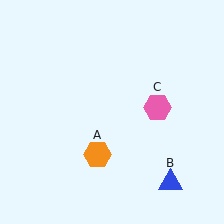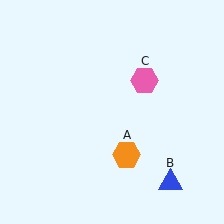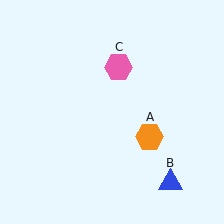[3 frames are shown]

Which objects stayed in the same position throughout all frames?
Blue triangle (object B) remained stationary.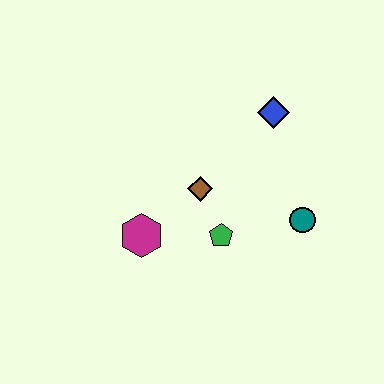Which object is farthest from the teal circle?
The magenta hexagon is farthest from the teal circle.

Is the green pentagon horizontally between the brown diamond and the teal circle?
Yes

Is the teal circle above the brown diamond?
No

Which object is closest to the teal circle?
The green pentagon is closest to the teal circle.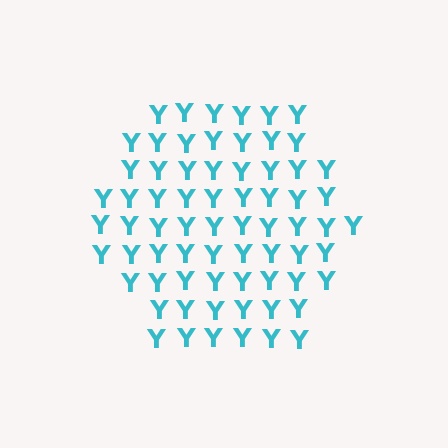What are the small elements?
The small elements are letter Y's.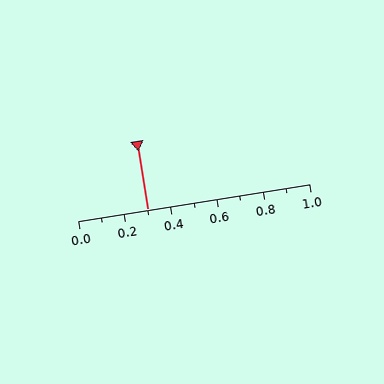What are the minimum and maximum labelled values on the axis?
The axis runs from 0.0 to 1.0.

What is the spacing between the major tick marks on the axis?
The major ticks are spaced 0.2 apart.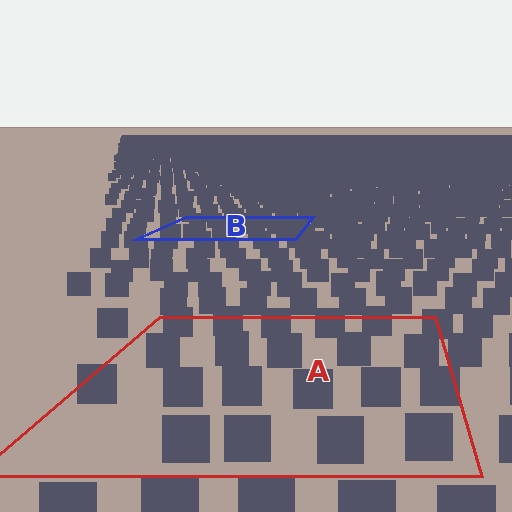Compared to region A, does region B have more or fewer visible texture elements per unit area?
Region B has more texture elements per unit area — they are packed more densely because it is farther away.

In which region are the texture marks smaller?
The texture marks are smaller in region B, because it is farther away.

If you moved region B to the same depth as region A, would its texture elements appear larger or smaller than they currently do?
They would appear larger. At a closer depth, the same texture elements are projected at a bigger on-screen size.